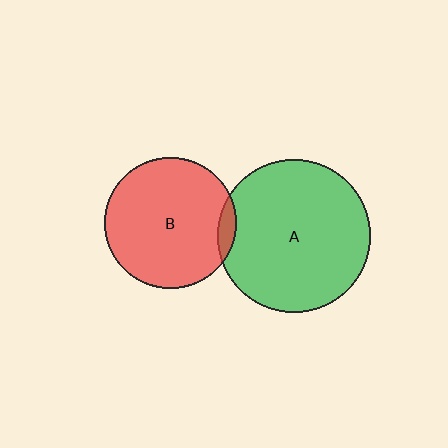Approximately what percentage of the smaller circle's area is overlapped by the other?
Approximately 5%.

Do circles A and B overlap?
Yes.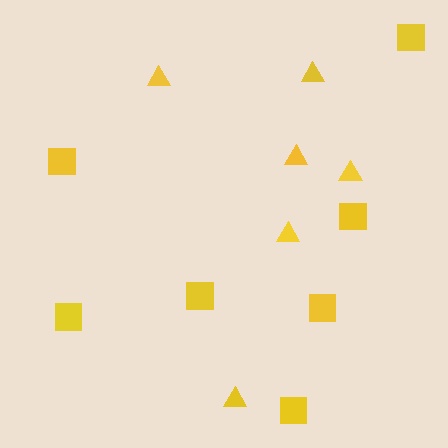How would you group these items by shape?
There are 2 groups: one group of squares (7) and one group of triangles (6).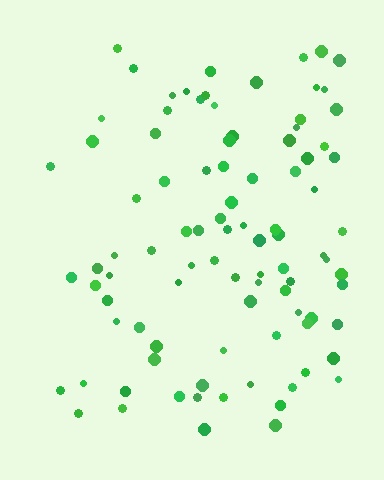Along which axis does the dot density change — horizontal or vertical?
Horizontal.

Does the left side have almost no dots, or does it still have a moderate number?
Still a moderate number, just noticeably fewer than the right.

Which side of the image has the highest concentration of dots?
The right.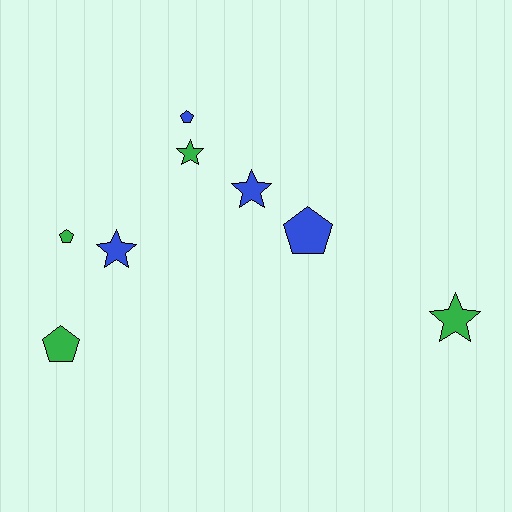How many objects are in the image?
There are 8 objects.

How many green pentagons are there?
There are 2 green pentagons.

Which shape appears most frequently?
Pentagon, with 4 objects.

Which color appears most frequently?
Green, with 4 objects.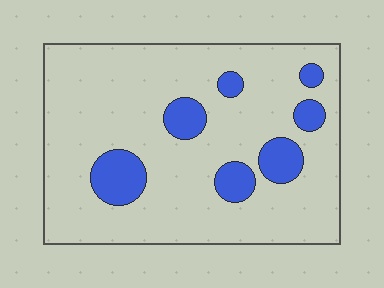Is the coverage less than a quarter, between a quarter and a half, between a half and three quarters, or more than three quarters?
Less than a quarter.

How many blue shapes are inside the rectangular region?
7.